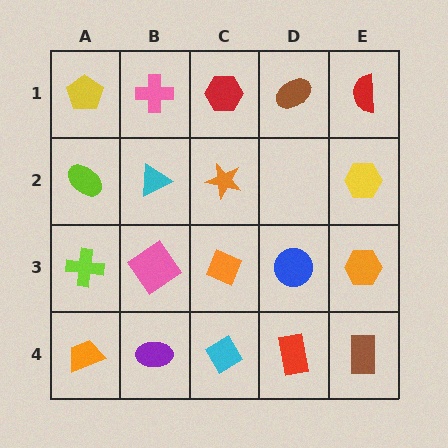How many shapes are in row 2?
4 shapes.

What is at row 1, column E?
A red semicircle.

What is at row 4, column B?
A purple ellipse.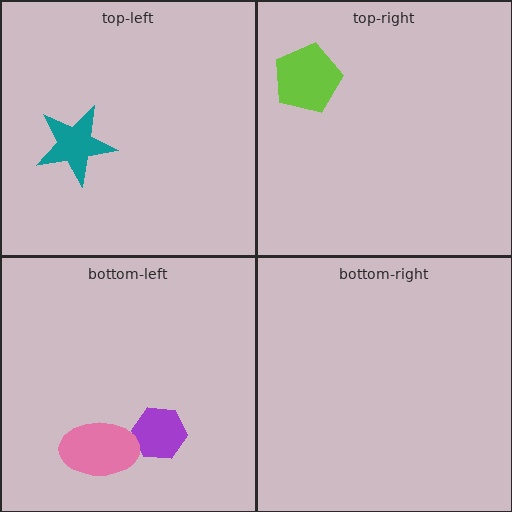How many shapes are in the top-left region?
1.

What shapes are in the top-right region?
The lime pentagon.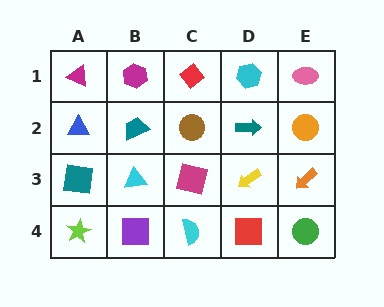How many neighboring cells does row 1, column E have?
2.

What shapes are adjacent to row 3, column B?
A teal trapezoid (row 2, column B), a purple square (row 4, column B), a teal square (row 3, column A), a magenta square (row 3, column C).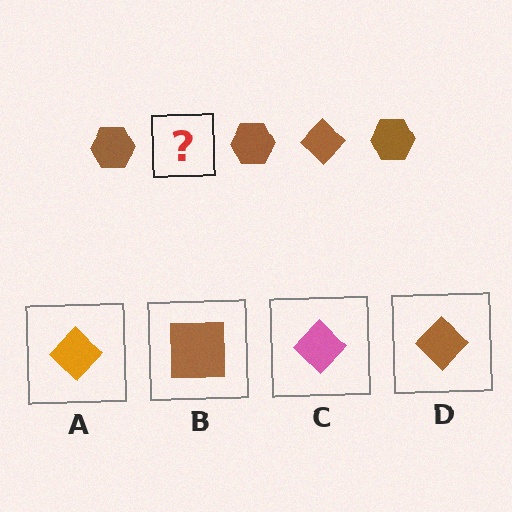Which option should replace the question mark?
Option D.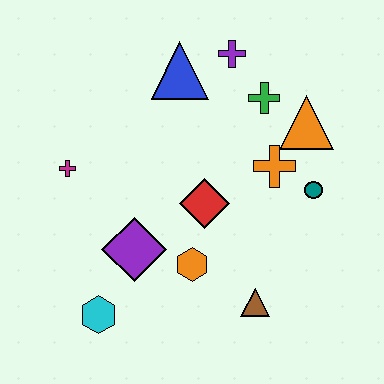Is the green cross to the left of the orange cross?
Yes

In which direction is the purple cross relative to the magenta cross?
The purple cross is to the right of the magenta cross.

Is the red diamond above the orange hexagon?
Yes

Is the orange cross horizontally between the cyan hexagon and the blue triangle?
No